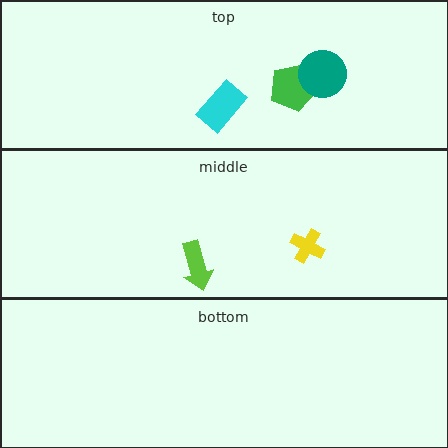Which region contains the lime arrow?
The middle region.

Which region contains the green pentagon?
The top region.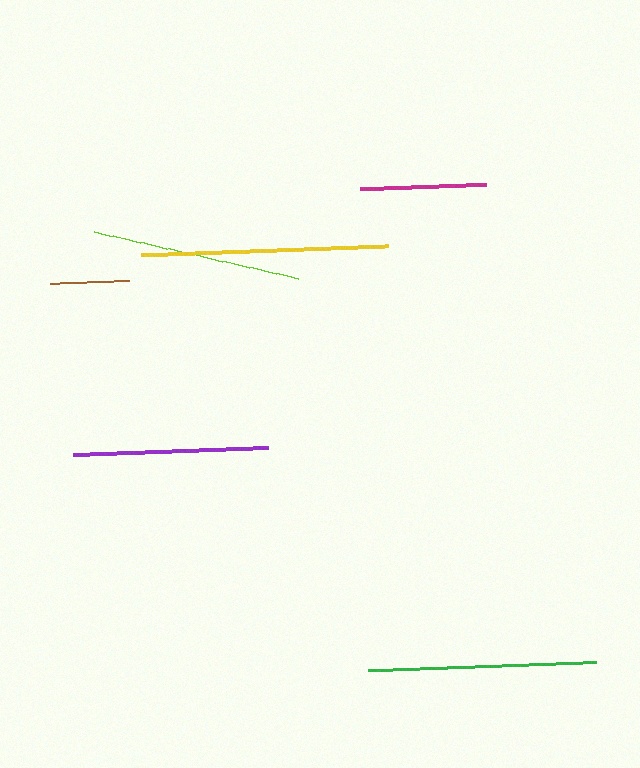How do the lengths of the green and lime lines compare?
The green and lime lines are approximately the same length.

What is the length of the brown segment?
The brown segment is approximately 80 pixels long.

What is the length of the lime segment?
The lime segment is approximately 209 pixels long.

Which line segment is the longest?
The yellow line is the longest at approximately 246 pixels.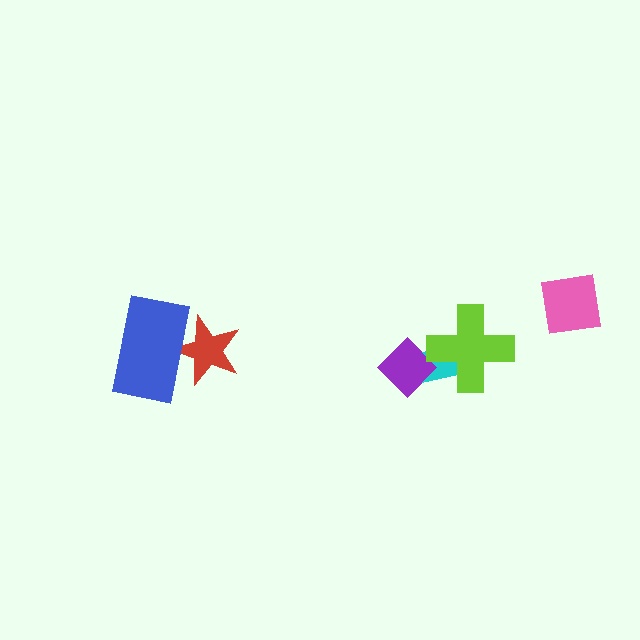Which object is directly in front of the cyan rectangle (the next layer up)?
The purple diamond is directly in front of the cyan rectangle.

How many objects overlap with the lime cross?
2 objects overlap with the lime cross.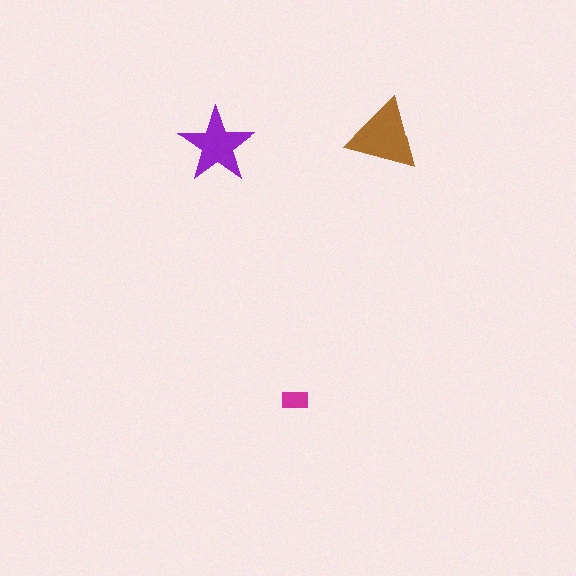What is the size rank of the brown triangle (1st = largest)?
1st.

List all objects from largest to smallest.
The brown triangle, the purple star, the magenta rectangle.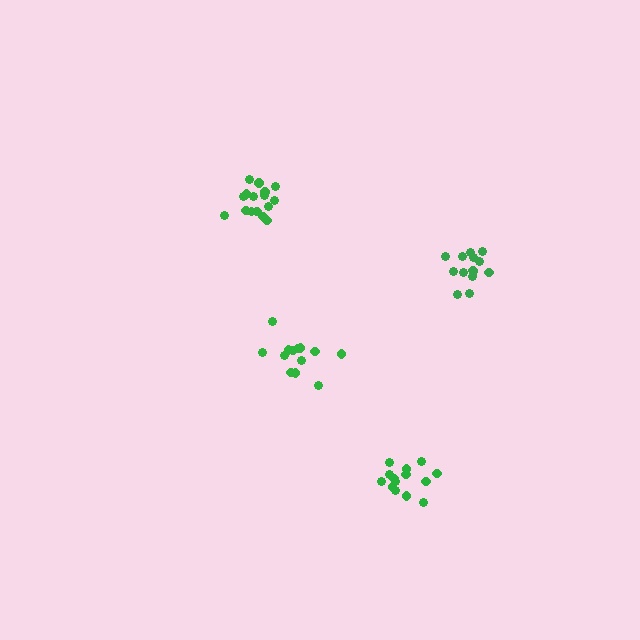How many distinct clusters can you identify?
There are 4 distinct clusters.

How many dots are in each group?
Group 1: 16 dots, Group 2: 13 dots, Group 3: 14 dots, Group 4: 14 dots (57 total).